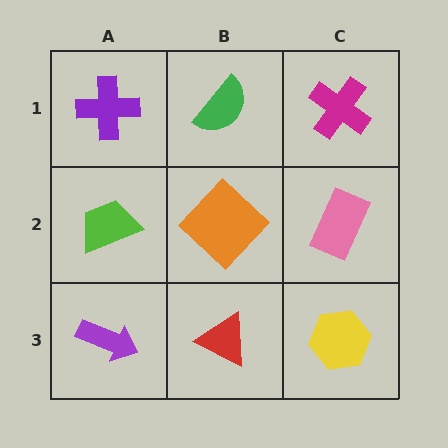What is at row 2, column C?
A pink rectangle.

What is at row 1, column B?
A green semicircle.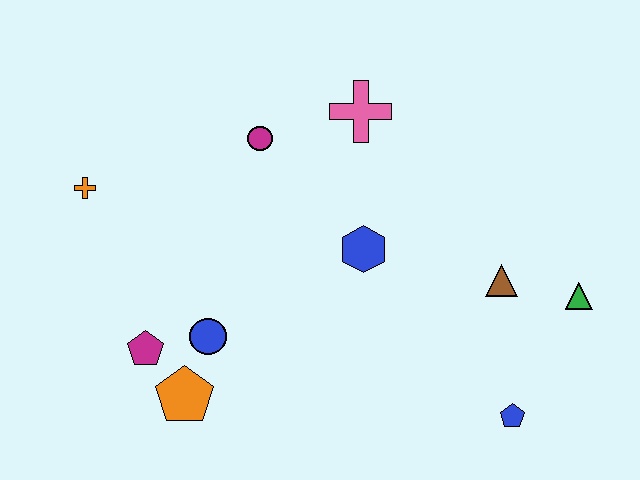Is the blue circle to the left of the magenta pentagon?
No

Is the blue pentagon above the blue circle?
No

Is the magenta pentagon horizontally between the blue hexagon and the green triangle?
No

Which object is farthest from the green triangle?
The orange cross is farthest from the green triangle.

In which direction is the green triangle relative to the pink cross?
The green triangle is to the right of the pink cross.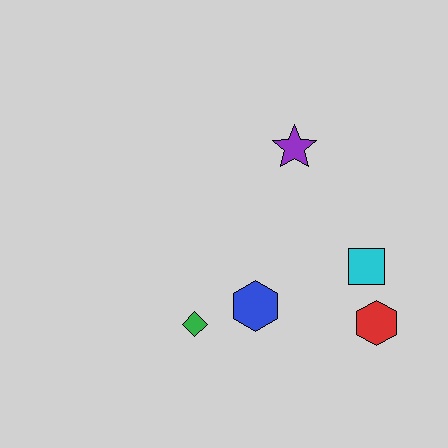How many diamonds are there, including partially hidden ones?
There is 1 diamond.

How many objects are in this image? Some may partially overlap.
There are 5 objects.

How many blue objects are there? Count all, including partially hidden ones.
There is 1 blue object.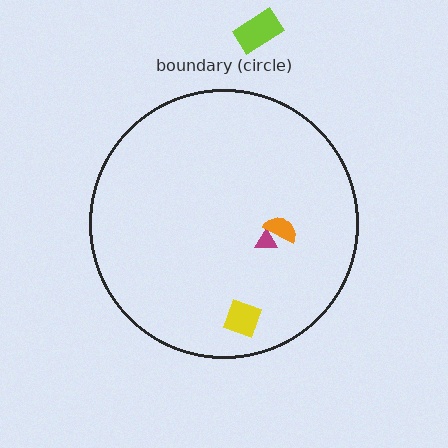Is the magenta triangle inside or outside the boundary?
Inside.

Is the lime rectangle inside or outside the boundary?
Outside.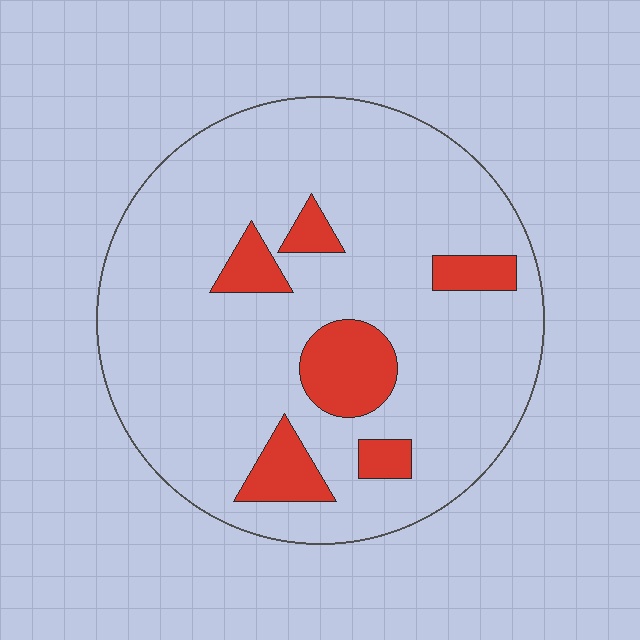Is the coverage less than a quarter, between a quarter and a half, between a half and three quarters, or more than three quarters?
Less than a quarter.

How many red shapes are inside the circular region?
6.